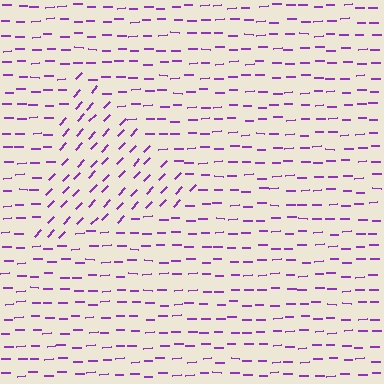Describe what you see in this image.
The image is filled with small purple line segments. A triangle region in the image has lines oriented differently from the surrounding lines, creating a visible texture boundary.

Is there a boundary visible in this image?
Yes, there is a texture boundary formed by a change in line orientation.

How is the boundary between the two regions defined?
The boundary is defined purely by a change in line orientation (approximately 45 degrees difference). All lines are the same color and thickness.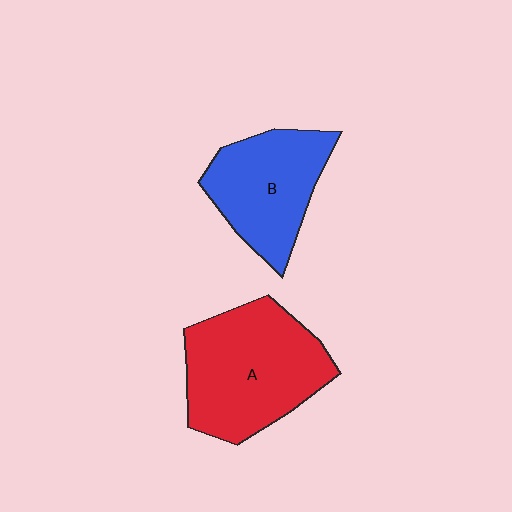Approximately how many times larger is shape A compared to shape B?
Approximately 1.3 times.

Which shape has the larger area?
Shape A (red).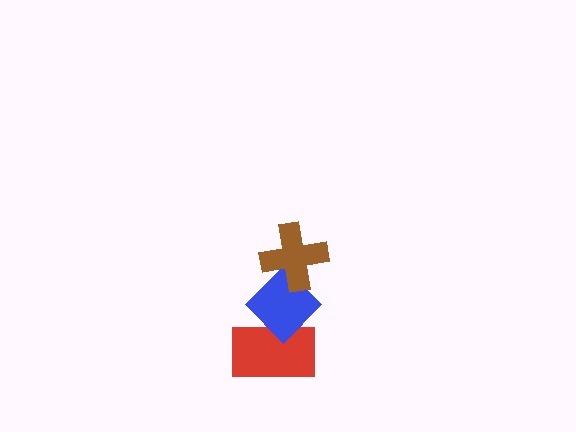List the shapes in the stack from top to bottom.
From top to bottom: the brown cross, the blue diamond, the red rectangle.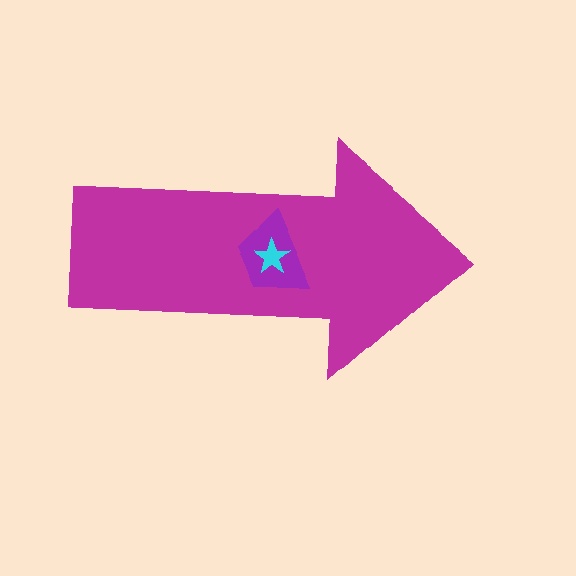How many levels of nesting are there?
3.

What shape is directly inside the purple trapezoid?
The cyan star.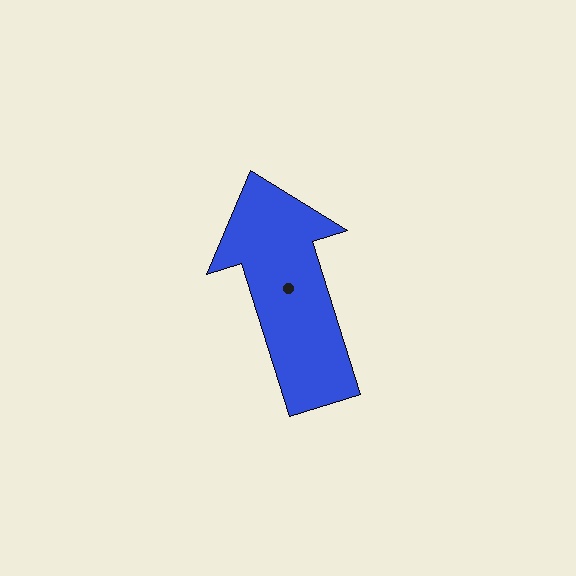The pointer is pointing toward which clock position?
Roughly 11 o'clock.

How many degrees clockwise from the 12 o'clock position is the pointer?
Approximately 343 degrees.